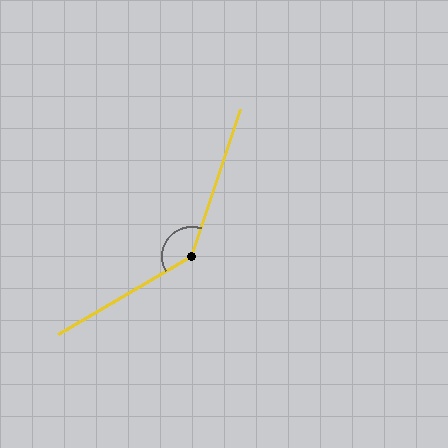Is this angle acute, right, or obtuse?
It is obtuse.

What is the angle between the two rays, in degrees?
Approximately 139 degrees.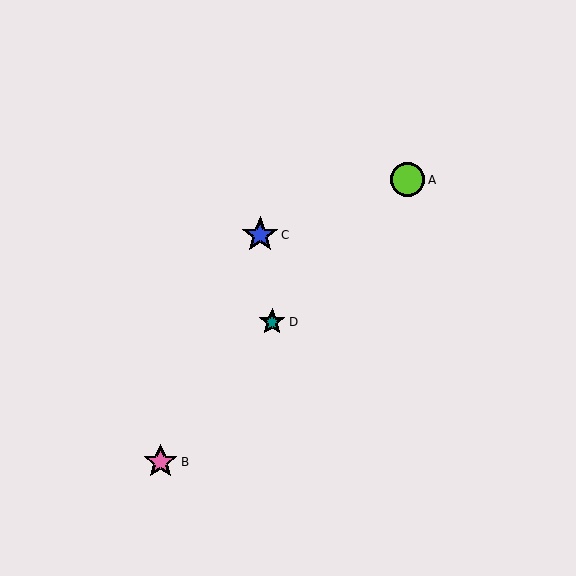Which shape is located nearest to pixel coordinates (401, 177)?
The lime circle (labeled A) at (408, 180) is nearest to that location.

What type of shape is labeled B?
Shape B is a pink star.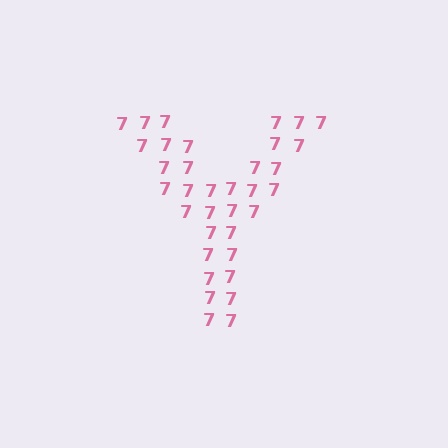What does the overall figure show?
The overall figure shows the letter Y.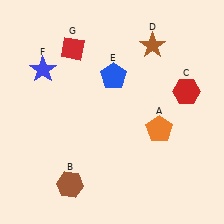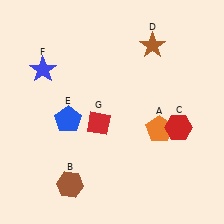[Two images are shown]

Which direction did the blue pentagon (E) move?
The blue pentagon (E) moved left.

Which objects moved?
The objects that moved are: the red hexagon (C), the blue pentagon (E), the red diamond (G).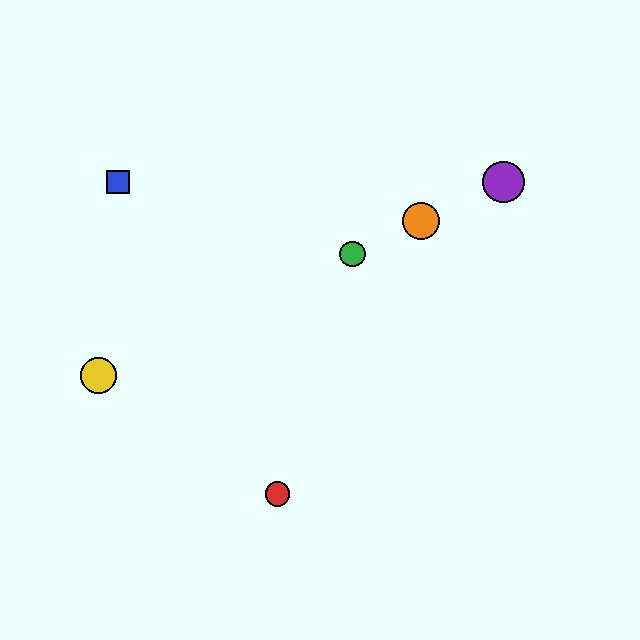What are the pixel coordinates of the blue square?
The blue square is at (118, 182).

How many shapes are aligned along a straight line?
4 shapes (the green circle, the yellow circle, the purple circle, the orange circle) are aligned along a straight line.